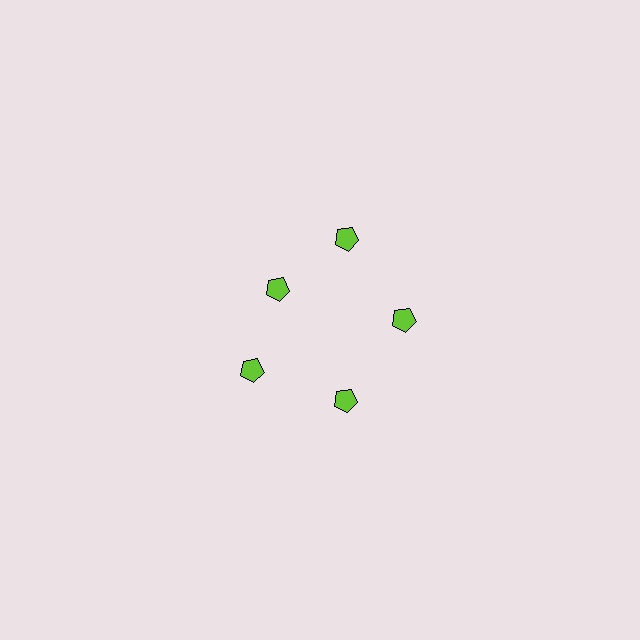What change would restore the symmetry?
The symmetry would be restored by moving it outward, back onto the ring so that all 5 pentagons sit at equal angles and equal distance from the center.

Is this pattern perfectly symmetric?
No. The 5 lime pentagons are arranged in a ring, but one element near the 10 o'clock position is pulled inward toward the center, breaking the 5-fold rotational symmetry.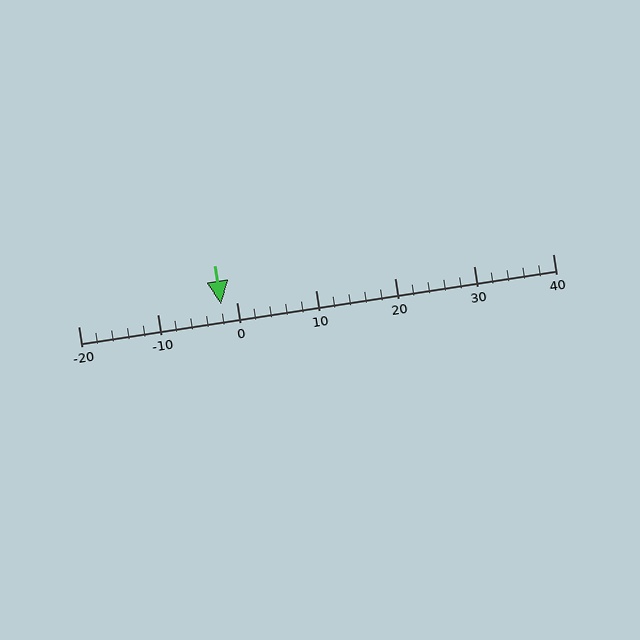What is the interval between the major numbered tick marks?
The major tick marks are spaced 10 units apart.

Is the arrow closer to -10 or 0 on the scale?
The arrow is closer to 0.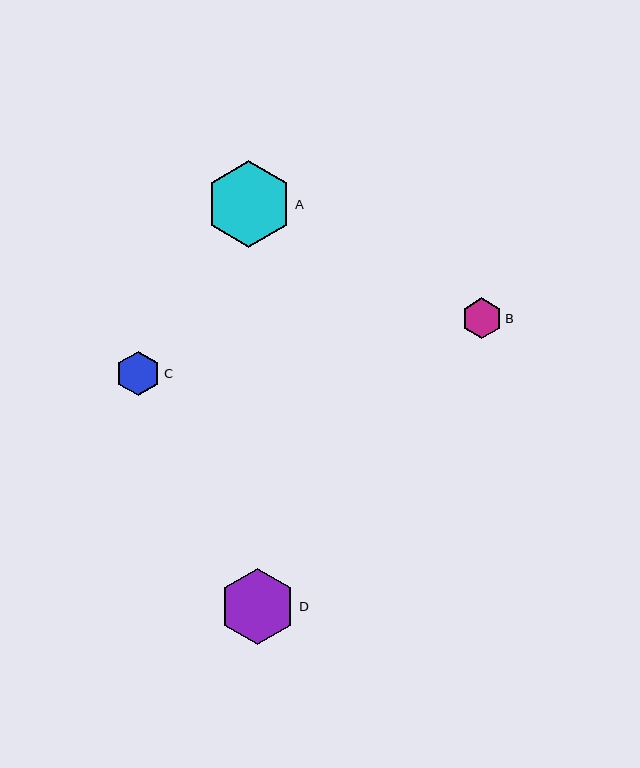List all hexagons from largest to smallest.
From largest to smallest: A, D, C, B.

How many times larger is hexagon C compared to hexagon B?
Hexagon C is approximately 1.1 times the size of hexagon B.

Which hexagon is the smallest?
Hexagon B is the smallest with a size of approximately 40 pixels.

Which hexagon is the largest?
Hexagon A is the largest with a size of approximately 87 pixels.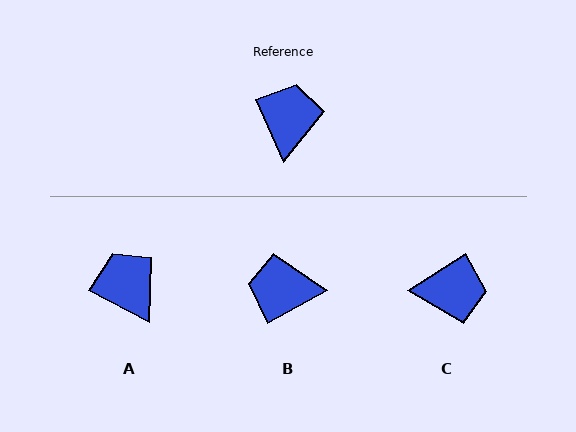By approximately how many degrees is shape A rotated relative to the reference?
Approximately 38 degrees counter-clockwise.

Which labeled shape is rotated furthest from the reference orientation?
B, about 95 degrees away.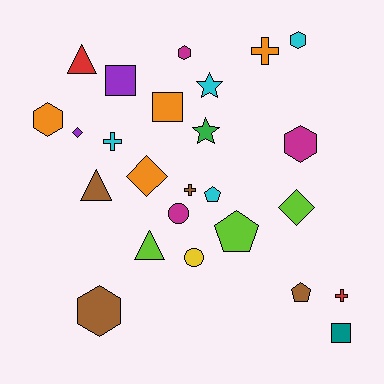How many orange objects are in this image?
There are 4 orange objects.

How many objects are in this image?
There are 25 objects.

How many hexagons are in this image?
There are 5 hexagons.